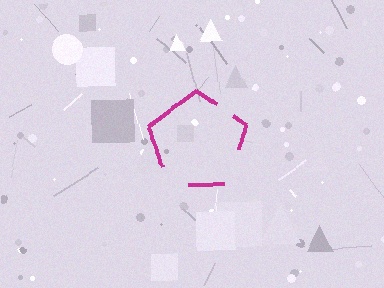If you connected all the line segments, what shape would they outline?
They would outline a pentagon.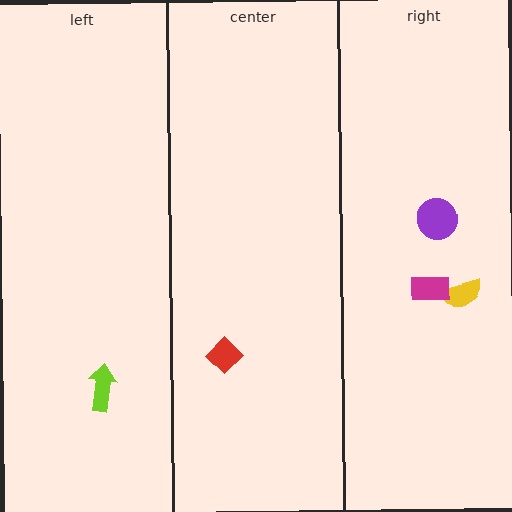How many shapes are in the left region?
1.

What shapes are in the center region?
The red diamond.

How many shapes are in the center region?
1.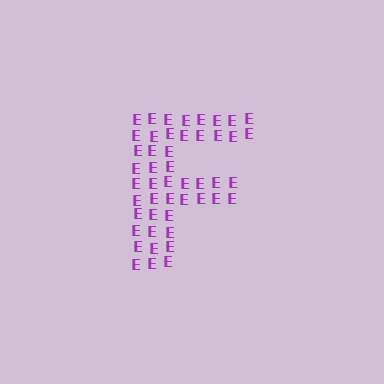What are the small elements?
The small elements are letter E's.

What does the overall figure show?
The overall figure shows the letter F.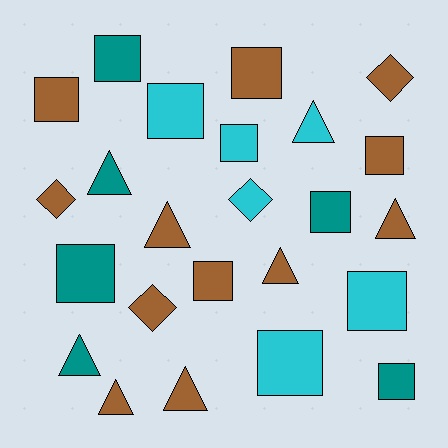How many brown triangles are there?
There are 5 brown triangles.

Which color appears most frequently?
Brown, with 12 objects.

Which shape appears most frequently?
Square, with 12 objects.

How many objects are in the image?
There are 24 objects.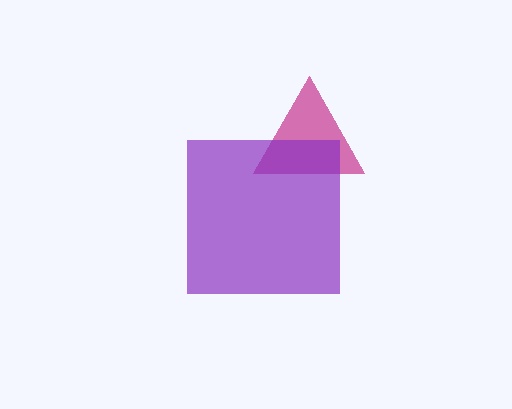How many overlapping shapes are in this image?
There are 2 overlapping shapes in the image.